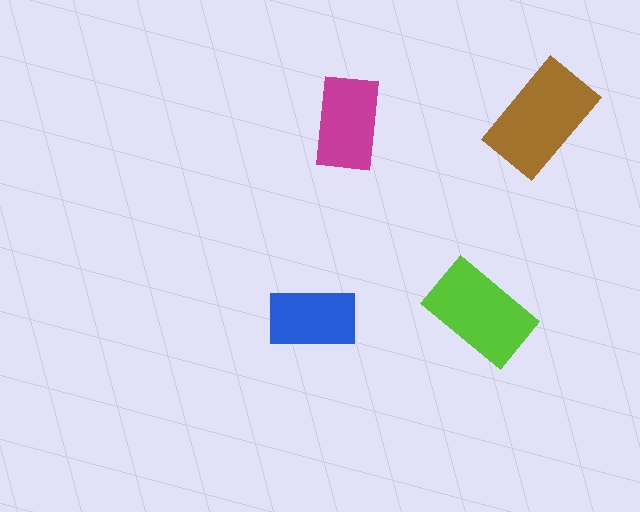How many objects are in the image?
There are 4 objects in the image.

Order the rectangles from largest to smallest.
the brown one, the lime one, the magenta one, the blue one.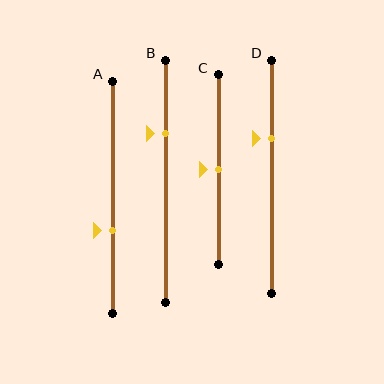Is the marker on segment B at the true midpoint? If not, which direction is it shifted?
No, the marker on segment B is shifted upward by about 20% of the segment length.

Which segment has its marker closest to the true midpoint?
Segment C has its marker closest to the true midpoint.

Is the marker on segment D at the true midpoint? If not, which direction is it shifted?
No, the marker on segment D is shifted upward by about 16% of the segment length.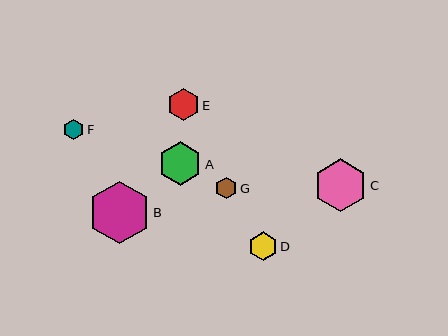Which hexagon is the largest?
Hexagon B is the largest with a size of approximately 63 pixels.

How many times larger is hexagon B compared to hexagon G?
Hexagon B is approximately 2.9 times the size of hexagon G.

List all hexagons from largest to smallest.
From largest to smallest: B, C, A, E, D, G, F.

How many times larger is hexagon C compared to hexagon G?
Hexagon C is approximately 2.4 times the size of hexagon G.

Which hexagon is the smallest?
Hexagon F is the smallest with a size of approximately 21 pixels.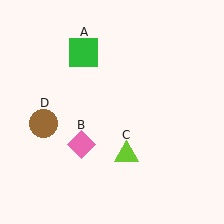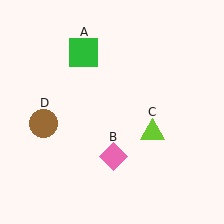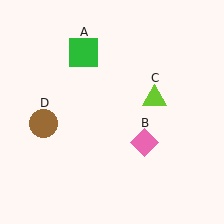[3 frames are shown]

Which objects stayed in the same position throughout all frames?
Green square (object A) and brown circle (object D) remained stationary.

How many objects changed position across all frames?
2 objects changed position: pink diamond (object B), lime triangle (object C).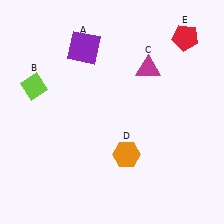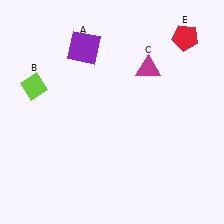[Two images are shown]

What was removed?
The orange hexagon (D) was removed in Image 2.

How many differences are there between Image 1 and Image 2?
There is 1 difference between the two images.